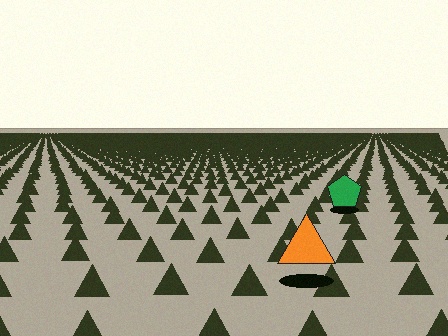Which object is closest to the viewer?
The orange triangle is closest. The texture marks near it are larger and more spread out.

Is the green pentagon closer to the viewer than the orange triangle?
No. The orange triangle is closer — you can tell from the texture gradient: the ground texture is coarser near it.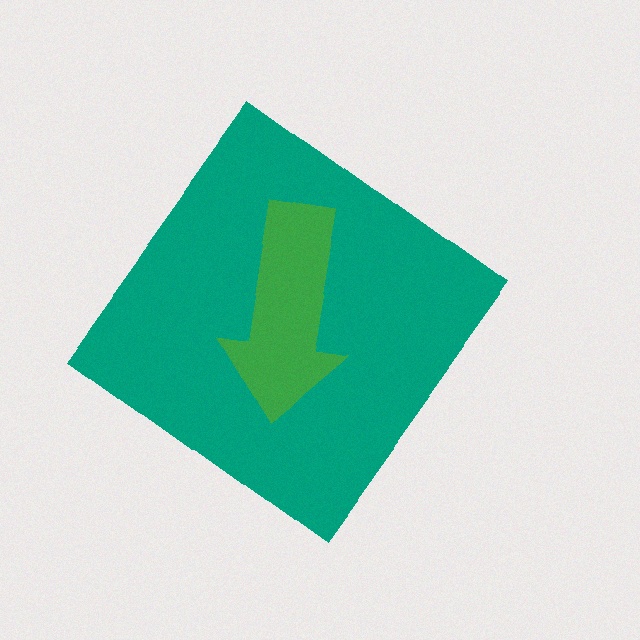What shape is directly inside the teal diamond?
The green arrow.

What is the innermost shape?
The green arrow.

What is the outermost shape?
The teal diamond.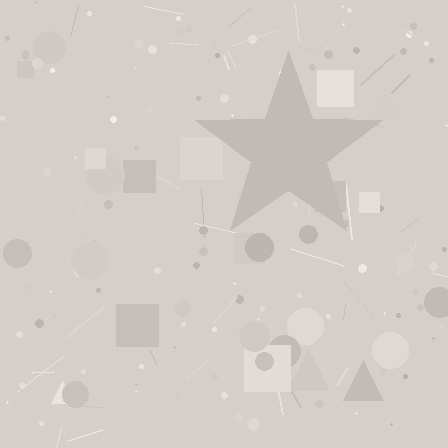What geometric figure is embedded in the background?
A star is embedded in the background.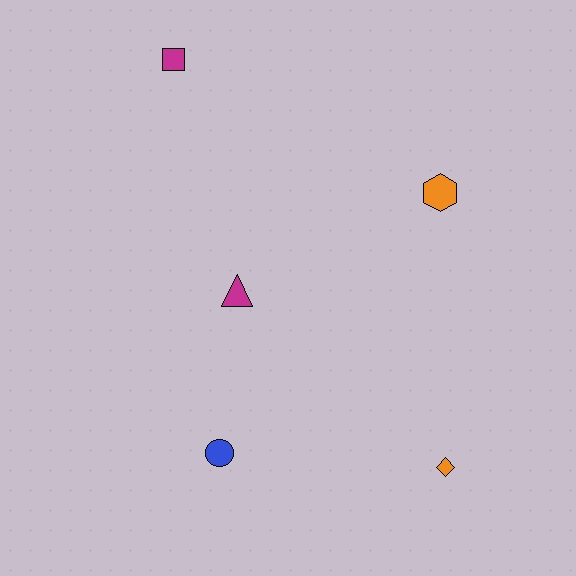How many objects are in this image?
There are 5 objects.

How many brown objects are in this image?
There are no brown objects.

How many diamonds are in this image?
There is 1 diamond.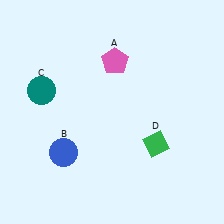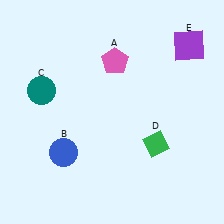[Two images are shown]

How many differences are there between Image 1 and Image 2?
There is 1 difference between the two images.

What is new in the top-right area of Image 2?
A purple square (E) was added in the top-right area of Image 2.